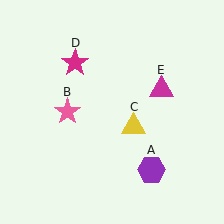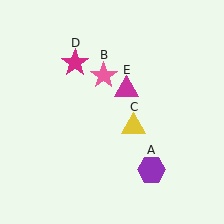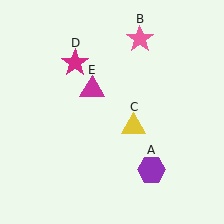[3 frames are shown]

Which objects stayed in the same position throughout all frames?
Purple hexagon (object A) and yellow triangle (object C) and magenta star (object D) remained stationary.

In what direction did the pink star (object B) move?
The pink star (object B) moved up and to the right.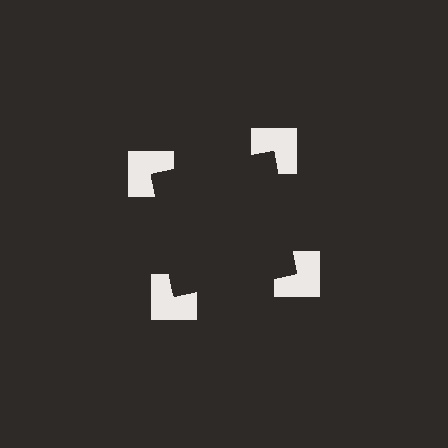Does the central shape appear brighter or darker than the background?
It typically appears slightly darker than the background, even though no actual brightness change is drawn.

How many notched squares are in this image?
There are 4 — one at each vertex of the illusory square.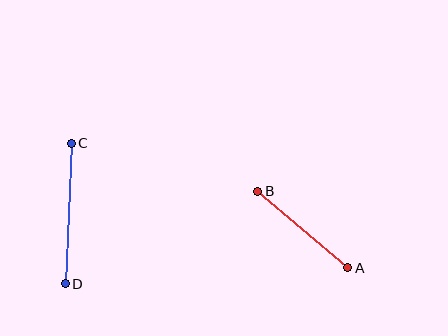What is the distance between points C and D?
The distance is approximately 140 pixels.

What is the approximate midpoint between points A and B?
The midpoint is at approximately (303, 230) pixels.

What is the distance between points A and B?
The distance is approximately 118 pixels.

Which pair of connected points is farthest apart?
Points C and D are farthest apart.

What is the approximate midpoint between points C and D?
The midpoint is at approximately (68, 214) pixels.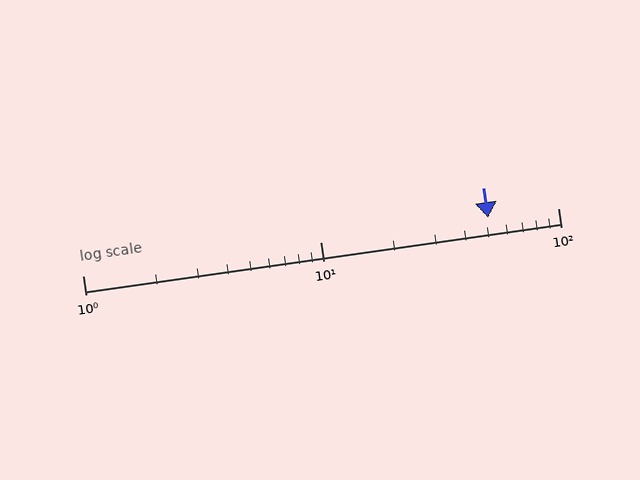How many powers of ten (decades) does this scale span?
The scale spans 2 decades, from 1 to 100.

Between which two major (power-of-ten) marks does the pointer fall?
The pointer is between 10 and 100.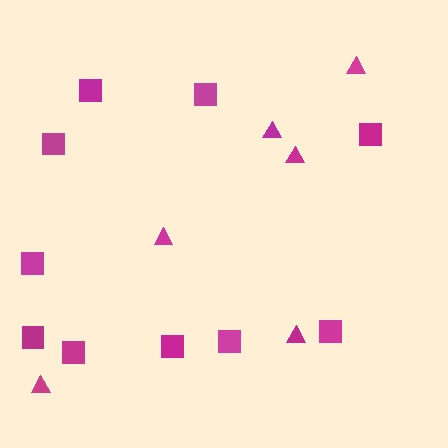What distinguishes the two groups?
There are 2 groups: one group of squares (10) and one group of triangles (6).